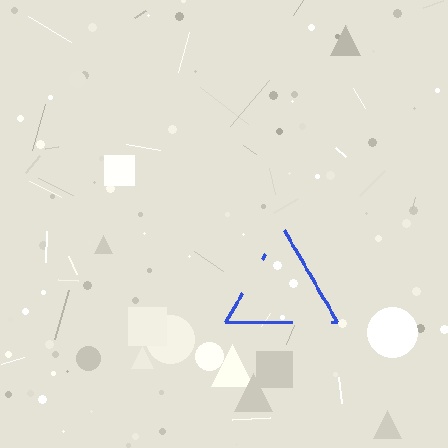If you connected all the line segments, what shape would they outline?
They would outline a triangle.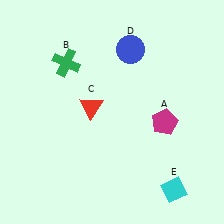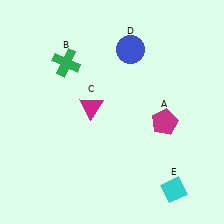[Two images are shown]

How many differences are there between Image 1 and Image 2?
There is 1 difference between the two images.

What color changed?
The triangle (C) changed from red in Image 1 to magenta in Image 2.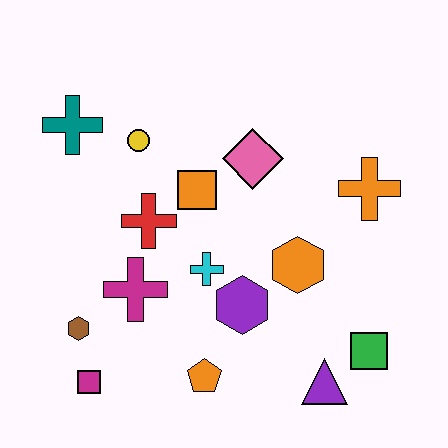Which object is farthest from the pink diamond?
The magenta square is farthest from the pink diamond.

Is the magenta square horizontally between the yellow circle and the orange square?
No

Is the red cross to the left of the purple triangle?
Yes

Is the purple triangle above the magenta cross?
No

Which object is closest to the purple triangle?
The green square is closest to the purple triangle.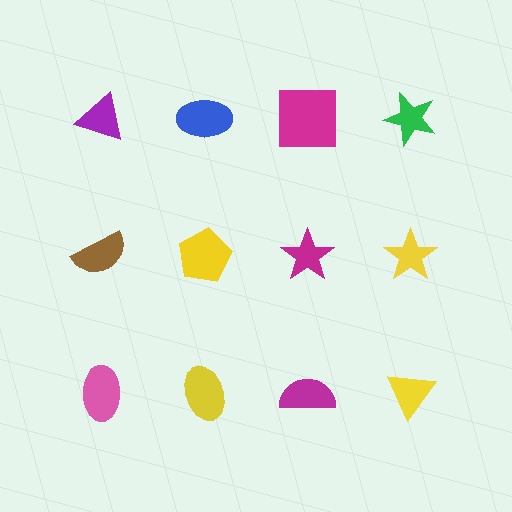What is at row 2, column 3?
A magenta star.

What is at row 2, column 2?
A yellow pentagon.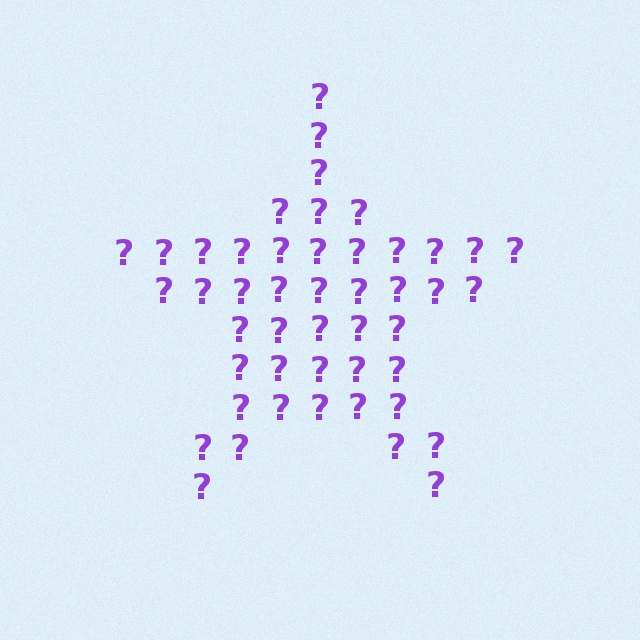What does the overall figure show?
The overall figure shows a star.